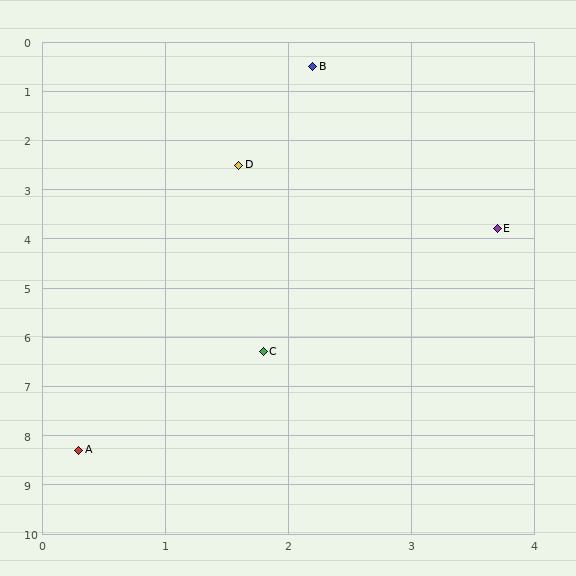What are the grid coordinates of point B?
Point B is at approximately (2.2, 0.5).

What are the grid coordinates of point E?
Point E is at approximately (3.7, 3.8).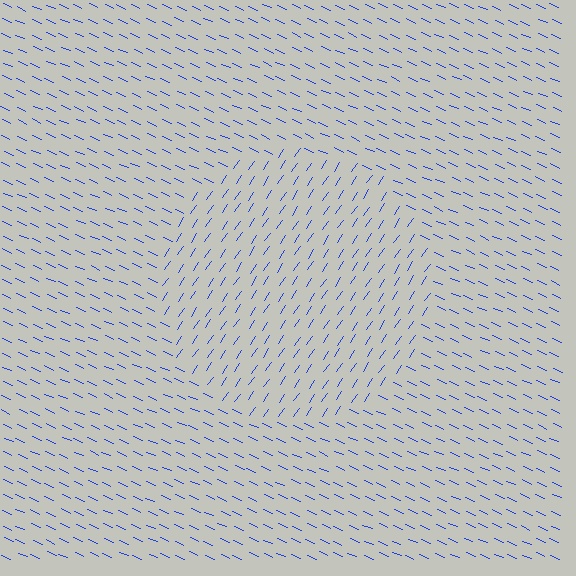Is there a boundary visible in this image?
Yes, there is a texture boundary formed by a change in line orientation.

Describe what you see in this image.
The image is filled with small blue line segments. A circle region in the image has lines oriented differently from the surrounding lines, creating a visible texture boundary.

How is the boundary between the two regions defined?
The boundary is defined purely by a change in line orientation (approximately 80 degrees difference). All lines are the same color and thickness.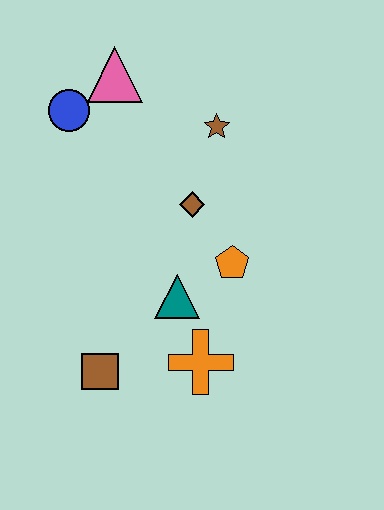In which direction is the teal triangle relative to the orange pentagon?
The teal triangle is to the left of the orange pentagon.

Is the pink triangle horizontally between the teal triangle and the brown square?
Yes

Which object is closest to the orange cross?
The teal triangle is closest to the orange cross.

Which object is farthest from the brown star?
The brown square is farthest from the brown star.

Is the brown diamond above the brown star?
No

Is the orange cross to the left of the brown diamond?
No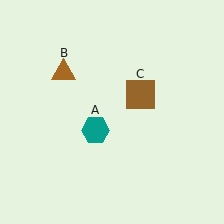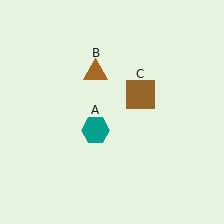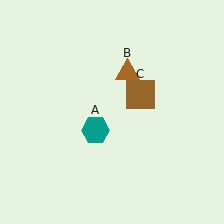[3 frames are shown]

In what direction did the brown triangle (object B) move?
The brown triangle (object B) moved right.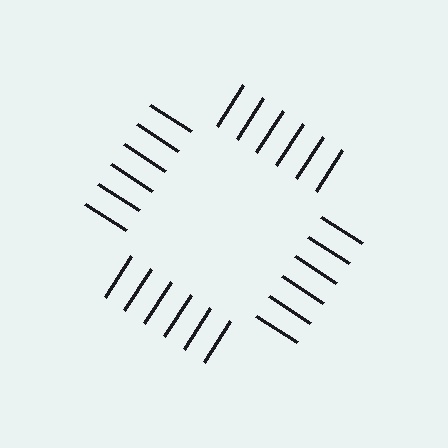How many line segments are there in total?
24 — 6 along each of the 4 edges.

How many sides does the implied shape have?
4 sides — the line-ends trace a square.